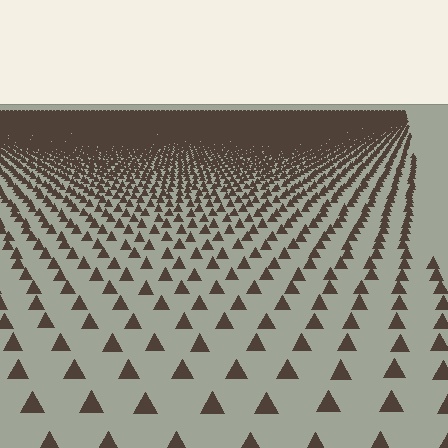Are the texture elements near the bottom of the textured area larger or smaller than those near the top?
Larger. Near the bottom, elements are closer to the viewer and appear at a bigger on-screen size.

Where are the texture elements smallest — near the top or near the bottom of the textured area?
Near the top.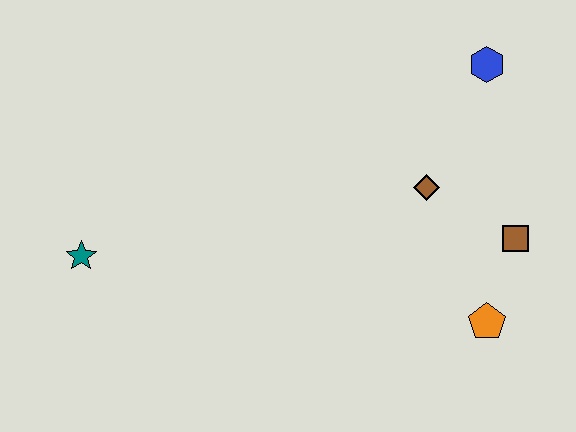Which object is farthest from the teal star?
The blue hexagon is farthest from the teal star.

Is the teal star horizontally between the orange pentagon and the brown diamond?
No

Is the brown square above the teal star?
Yes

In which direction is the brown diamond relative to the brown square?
The brown diamond is to the left of the brown square.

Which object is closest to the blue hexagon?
The brown diamond is closest to the blue hexagon.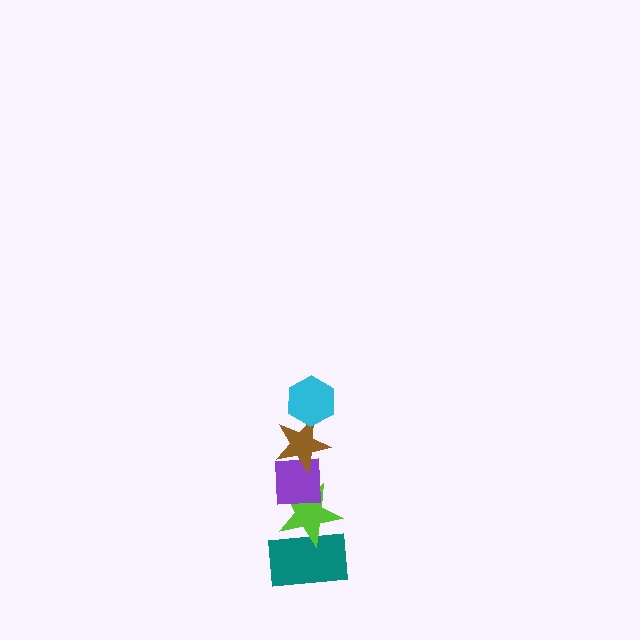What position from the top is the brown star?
The brown star is 2nd from the top.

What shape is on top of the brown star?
The cyan hexagon is on top of the brown star.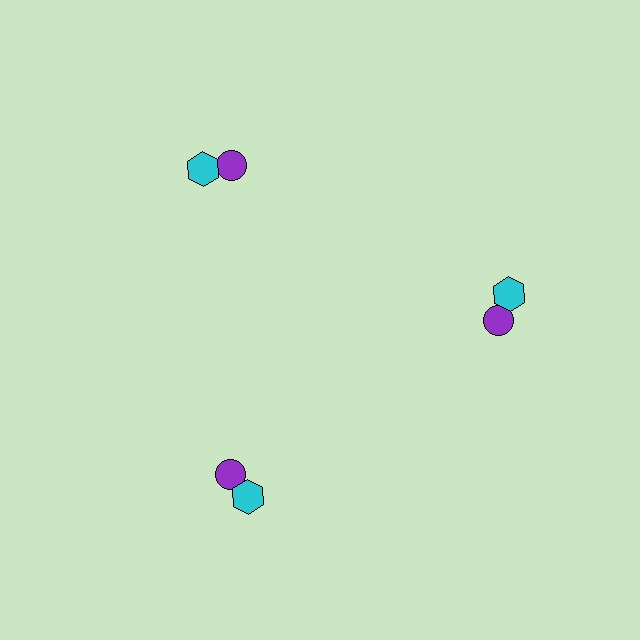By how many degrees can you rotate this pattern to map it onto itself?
The pattern maps onto itself every 120 degrees of rotation.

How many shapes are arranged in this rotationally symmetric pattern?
There are 6 shapes, arranged in 3 groups of 2.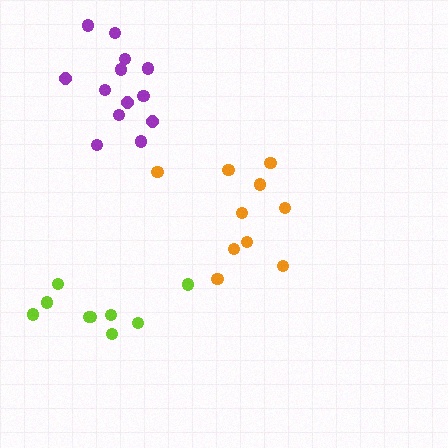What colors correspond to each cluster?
The clusters are colored: lime, orange, purple.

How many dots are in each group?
Group 1: 9 dots, Group 2: 10 dots, Group 3: 13 dots (32 total).